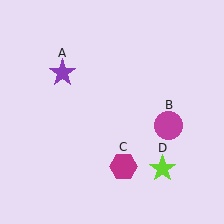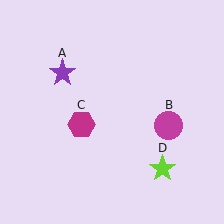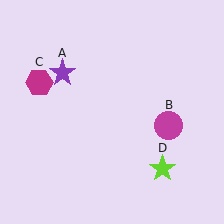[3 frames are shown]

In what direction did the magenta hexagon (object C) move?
The magenta hexagon (object C) moved up and to the left.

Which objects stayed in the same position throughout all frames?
Purple star (object A) and magenta circle (object B) and lime star (object D) remained stationary.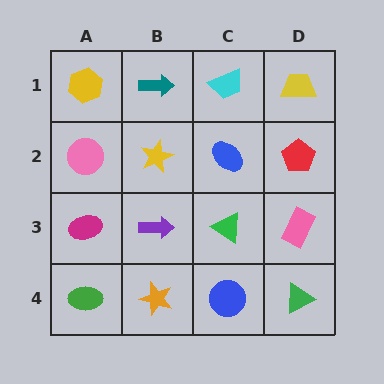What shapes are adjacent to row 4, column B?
A purple arrow (row 3, column B), a green ellipse (row 4, column A), a blue circle (row 4, column C).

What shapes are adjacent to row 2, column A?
A yellow hexagon (row 1, column A), a magenta ellipse (row 3, column A), a yellow star (row 2, column B).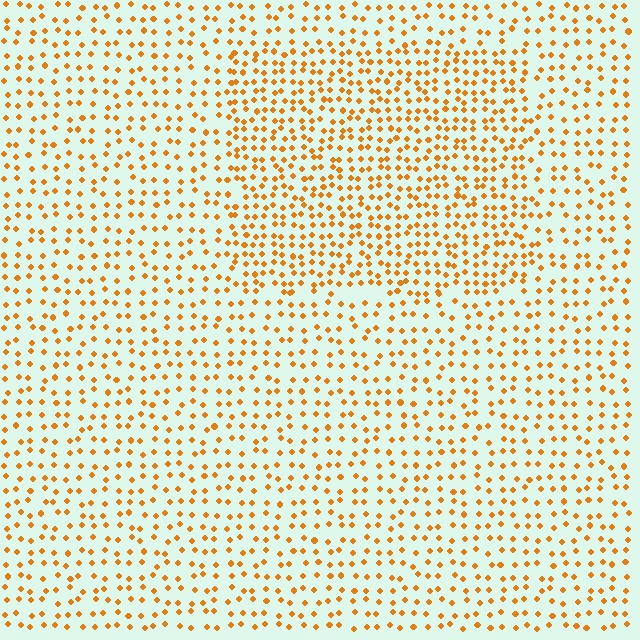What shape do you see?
I see a rectangle.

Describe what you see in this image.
The image contains small orange elements arranged at two different densities. A rectangle-shaped region is visible where the elements are more densely packed than the surrounding area.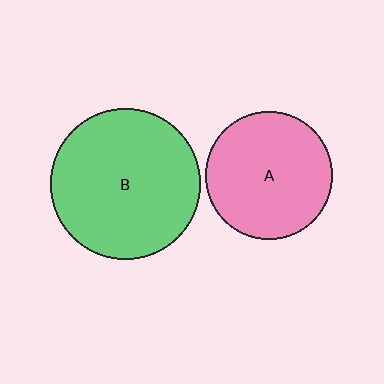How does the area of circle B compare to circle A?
Approximately 1.4 times.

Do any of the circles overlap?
No, none of the circles overlap.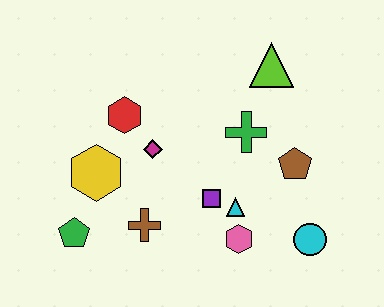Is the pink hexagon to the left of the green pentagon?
No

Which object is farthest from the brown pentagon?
The green pentagon is farthest from the brown pentagon.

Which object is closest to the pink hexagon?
The cyan triangle is closest to the pink hexagon.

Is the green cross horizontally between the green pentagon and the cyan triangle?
No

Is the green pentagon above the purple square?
No